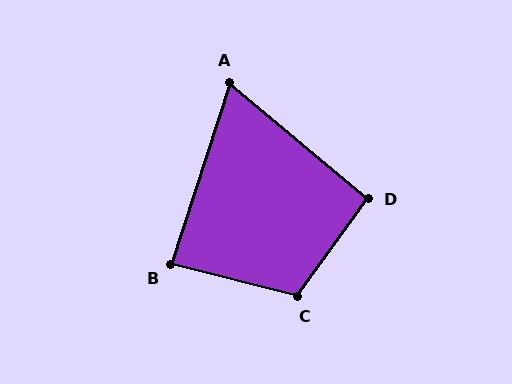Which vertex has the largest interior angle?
C, at approximately 112 degrees.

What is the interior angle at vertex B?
Approximately 86 degrees (approximately right).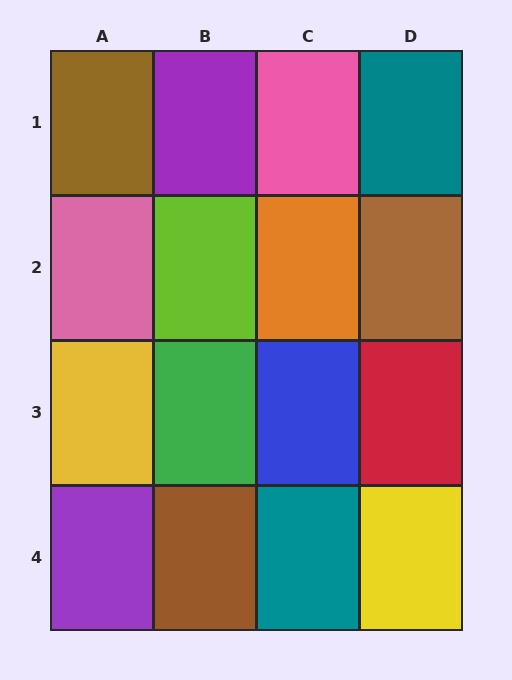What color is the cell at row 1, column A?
Brown.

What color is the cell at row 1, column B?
Purple.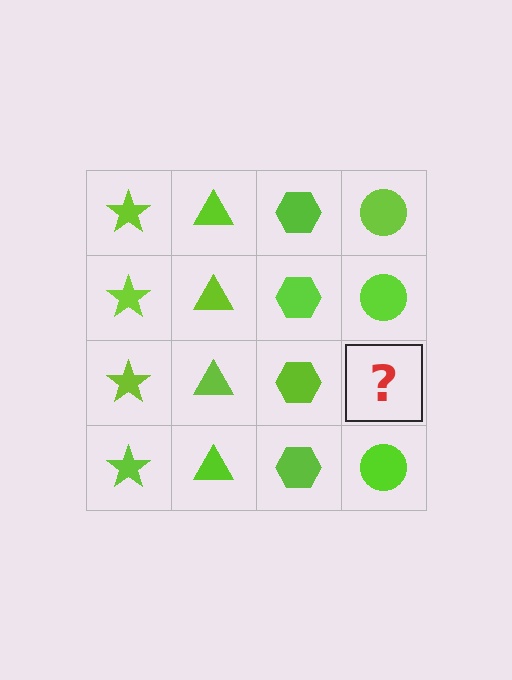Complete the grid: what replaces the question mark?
The question mark should be replaced with a lime circle.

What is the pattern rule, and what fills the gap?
The rule is that each column has a consistent shape. The gap should be filled with a lime circle.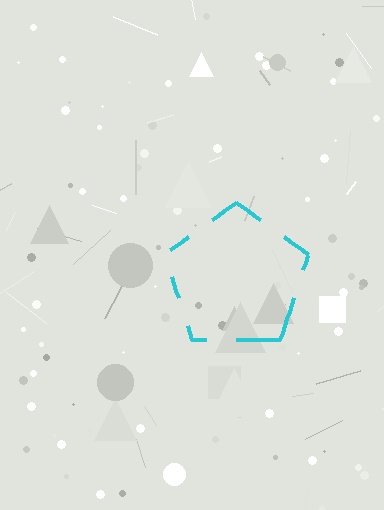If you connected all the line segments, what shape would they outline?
They would outline a pentagon.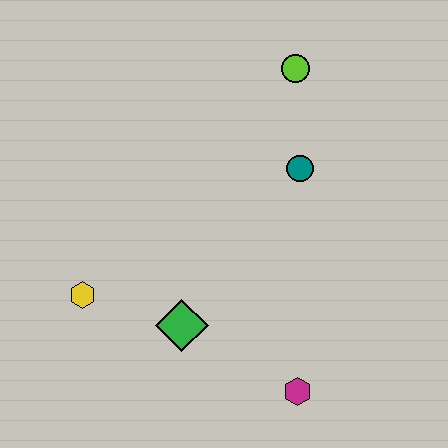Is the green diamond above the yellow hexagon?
No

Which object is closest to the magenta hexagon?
The green diamond is closest to the magenta hexagon.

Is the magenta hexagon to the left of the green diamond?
No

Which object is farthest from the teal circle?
The yellow hexagon is farthest from the teal circle.